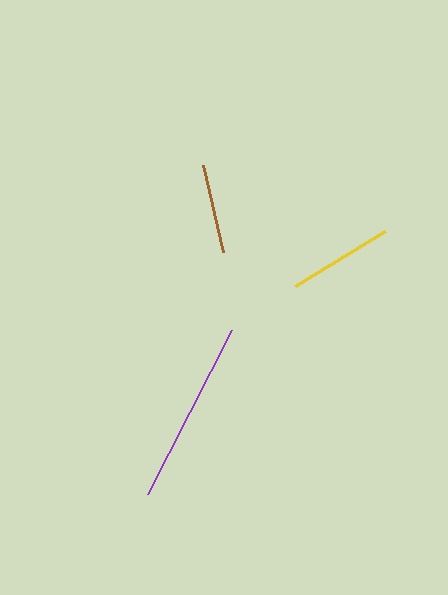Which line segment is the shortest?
The brown line is the shortest at approximately 90 pixels.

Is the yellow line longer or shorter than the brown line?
The yellow line is longer than the brown line.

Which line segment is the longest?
The purple line is the longest at approximately 184 pixels.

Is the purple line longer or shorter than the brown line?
The purple line is longer than the brown line.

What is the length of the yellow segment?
The yellow segment is approximately 106 pixels long.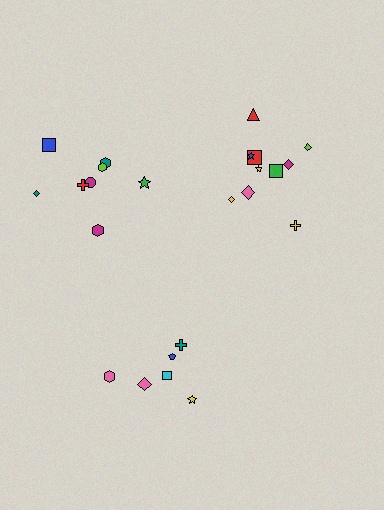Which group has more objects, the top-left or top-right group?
The top-right group.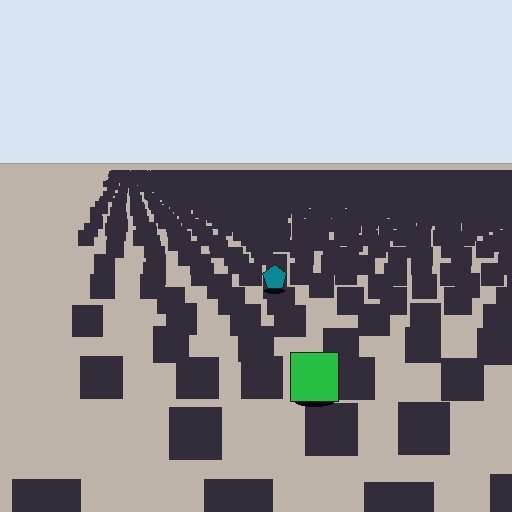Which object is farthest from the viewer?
The teal pentagon is farthest from the viewer. It appears smaller and the ground texture around it is denser.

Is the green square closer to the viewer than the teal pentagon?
Yes. The green square is closer — you can tell from the texture gradient: the ground texture is coarser near it.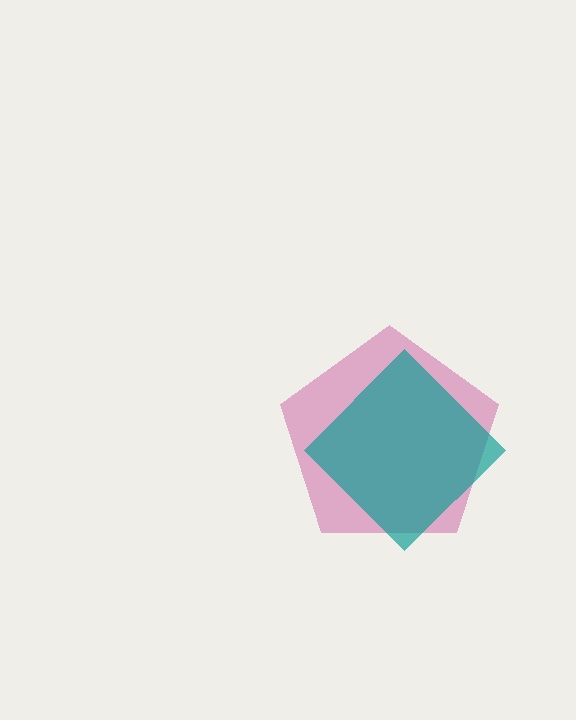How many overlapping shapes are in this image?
There are 2 overlapping shapes in the image.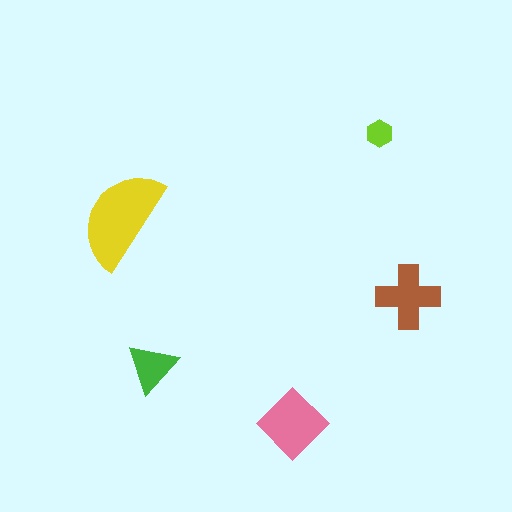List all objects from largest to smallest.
The yellow semicircle, the pink diamond, the brown cross, the green triangle, the lime hexagon.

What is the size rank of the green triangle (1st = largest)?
4th.